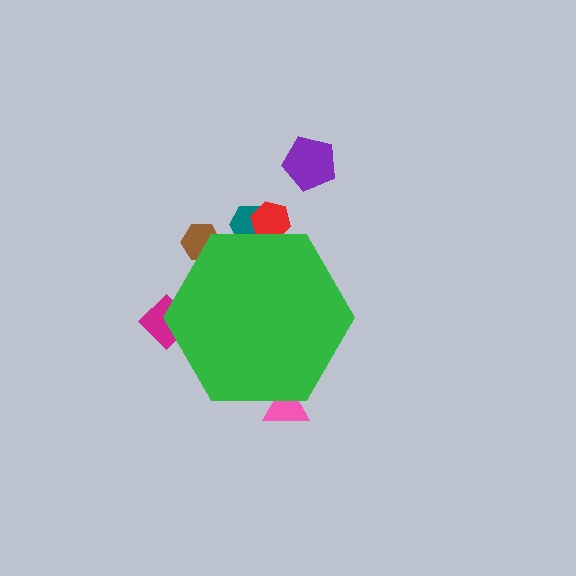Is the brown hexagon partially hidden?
Yes, the brown hexagon is partially hidden behind the green hexagon.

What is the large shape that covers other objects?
A green hexagon.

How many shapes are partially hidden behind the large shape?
5 shapes are partially hidden.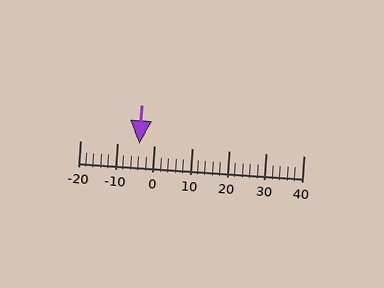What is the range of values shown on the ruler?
The ruler shows values from -20 to 40.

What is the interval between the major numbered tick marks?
The major tick marks are spaced 10 units apart.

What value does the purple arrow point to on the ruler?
The purple arrow points to approximately -4.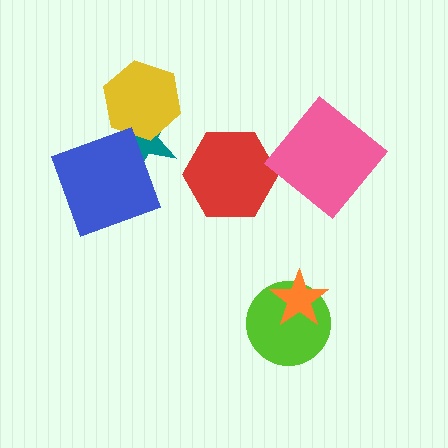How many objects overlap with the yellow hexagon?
1 object overlaps with the yellow hexagon.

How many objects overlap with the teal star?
2 objects overlap with the teal star.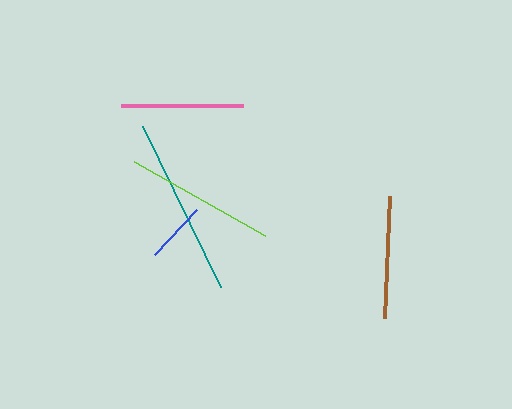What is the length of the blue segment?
The blue segment is approximately 61 pixels long.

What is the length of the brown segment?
The brown segment is approximately 123 pixels long.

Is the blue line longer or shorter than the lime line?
The lime line is longer than the blue line.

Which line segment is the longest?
The teal line is the longest at approximately 179 pixels.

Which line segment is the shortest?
The blue line is the shortest at approximately 61 pixels.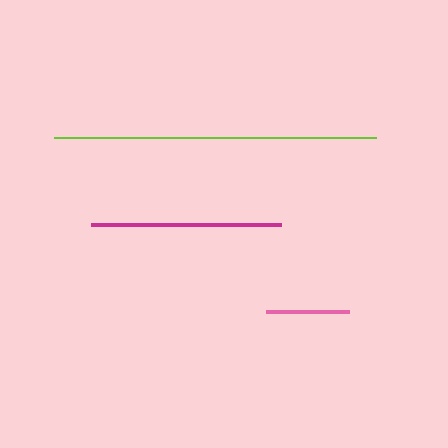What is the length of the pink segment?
The pink segment is approximately 83 pixels long.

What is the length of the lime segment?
The lime segment is approximately 322 pixels long.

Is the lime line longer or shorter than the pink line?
The lime line is longer than the pink line.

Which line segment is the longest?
The lime line is the longest at approximately 322 pixels.